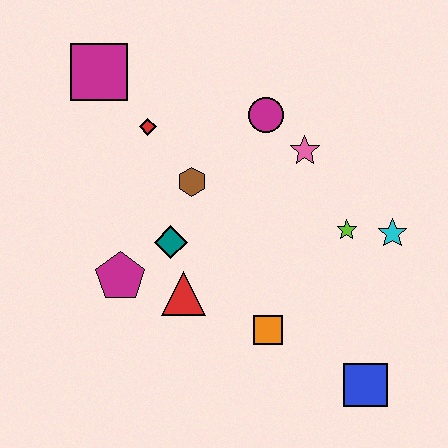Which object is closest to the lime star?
The cyan star is closest to the lime star.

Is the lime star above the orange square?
Yes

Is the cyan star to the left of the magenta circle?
No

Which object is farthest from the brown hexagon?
The blue square is farthest from the brown hexagon.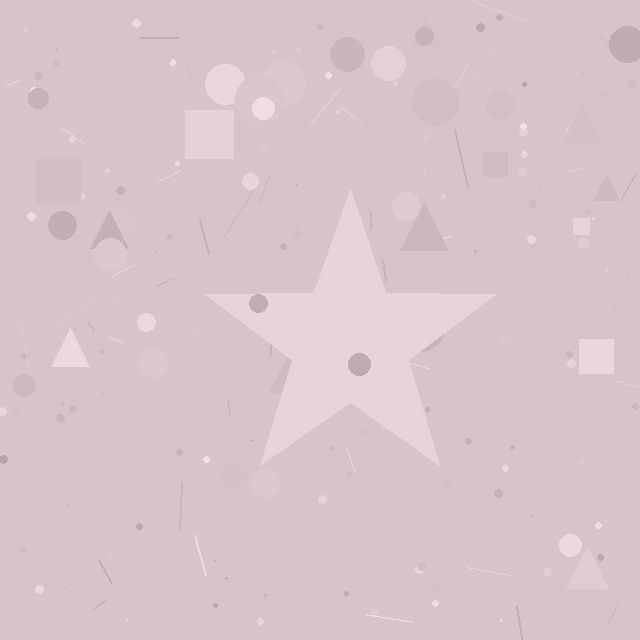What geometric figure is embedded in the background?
A star is embedded in the background.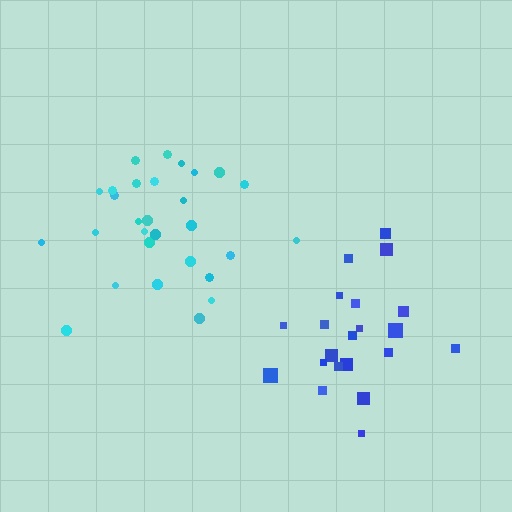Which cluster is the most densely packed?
Cyan.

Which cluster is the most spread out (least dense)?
Blue.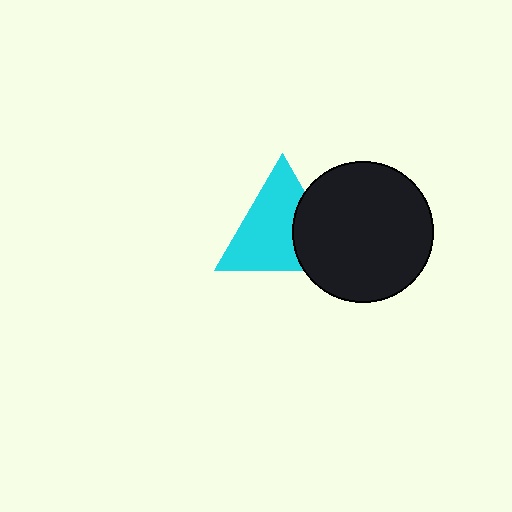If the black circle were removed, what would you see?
You would see the complete cyan triangle.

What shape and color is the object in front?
The object in front is a black circle.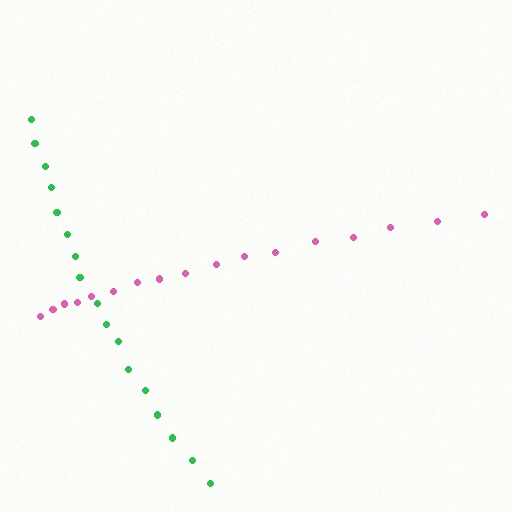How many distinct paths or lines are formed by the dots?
There are 2 distinct paths.